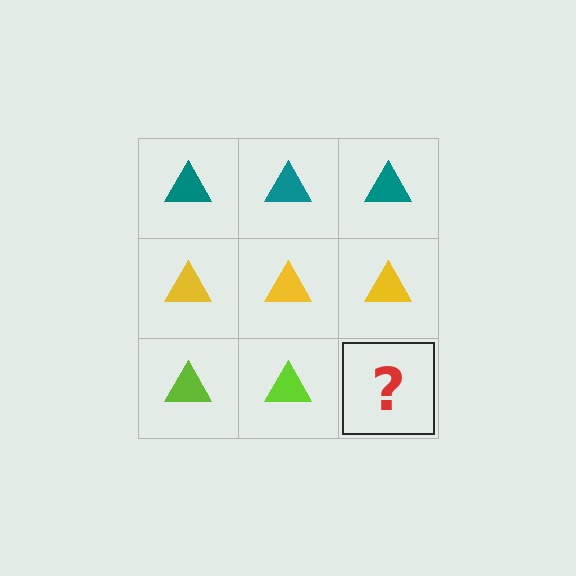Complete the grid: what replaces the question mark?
The question mark should be replaced with a lime triangle.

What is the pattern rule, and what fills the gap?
The rule is that each row has a consistent color. The gap should be filled with a lime triangle.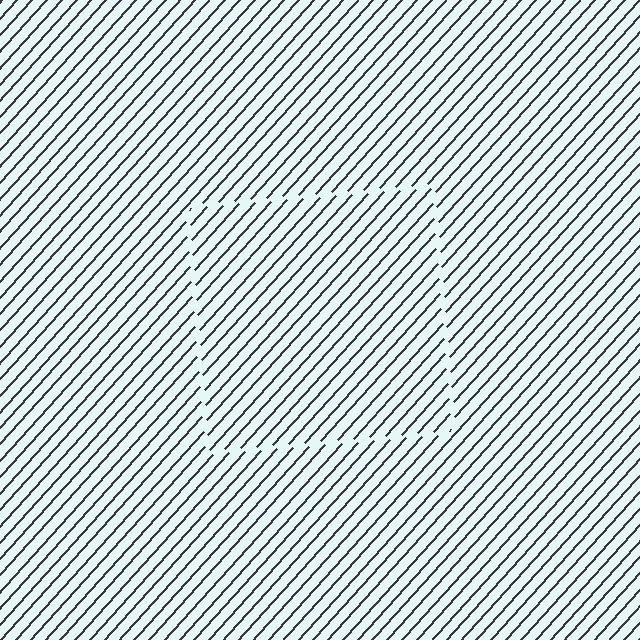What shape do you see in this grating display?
An illusory square. The interior of the shape contains the same grating, shifted by half a period — the contour is defined by the phase discontinuity where line-ends from the inner and outer gratings abut.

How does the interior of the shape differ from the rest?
The interior of the shape contains the same grating, shifted by half a period — the contour is defined by the phase discontinuity where line-ends from the inner and outer gratings abut.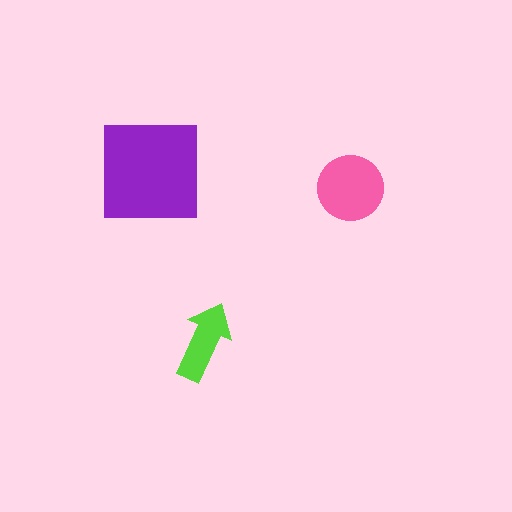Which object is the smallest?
The lime arrow.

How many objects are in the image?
There are 3 objects in the image.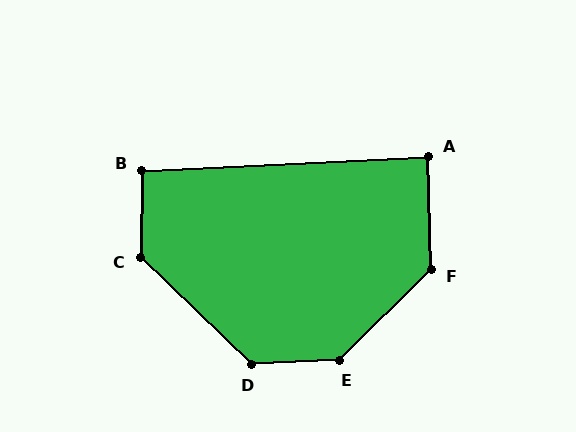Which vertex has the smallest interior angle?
A, at approximately 88 degrees.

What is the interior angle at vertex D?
Approximately 133 degrees (obtuse).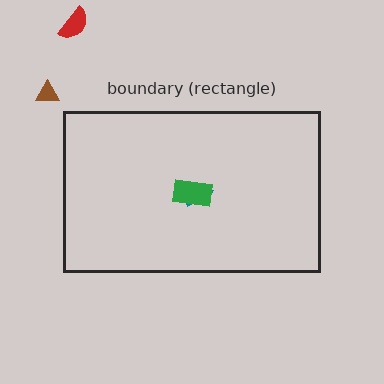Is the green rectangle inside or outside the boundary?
Inside.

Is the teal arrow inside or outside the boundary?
Inside.